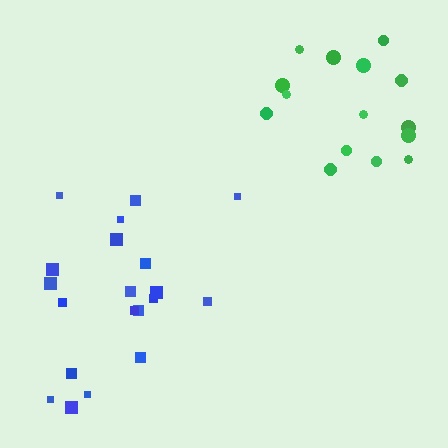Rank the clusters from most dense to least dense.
blue, green.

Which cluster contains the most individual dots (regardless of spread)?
Blue (20).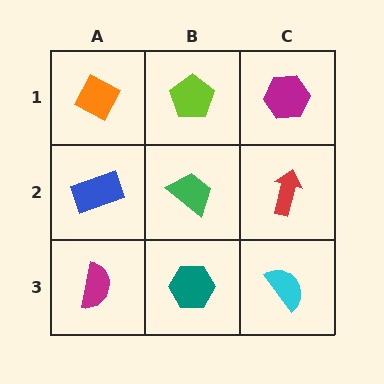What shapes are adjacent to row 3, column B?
A green trapezoid (row 2, column B), a magenta semicircle (row 3, column A), a cyan semicircle (row 3, column C).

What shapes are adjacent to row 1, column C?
A red arrow (row 2, column C), a lime pentagon (row 1, column B).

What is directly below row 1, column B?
A green trapezoid.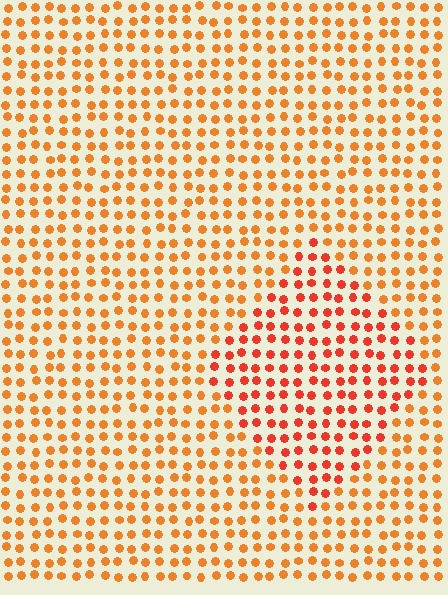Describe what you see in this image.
The image is filled with small orange elements in a uniform arrangement. A diamond-shaped region is visible where the elements are tinted to a slightly different hue, forming a subtle color boundary.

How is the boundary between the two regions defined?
The boundary is defined purely by a slight shift in hue (about 23 degrees). Spacing, size, and orientation are identical on both sides.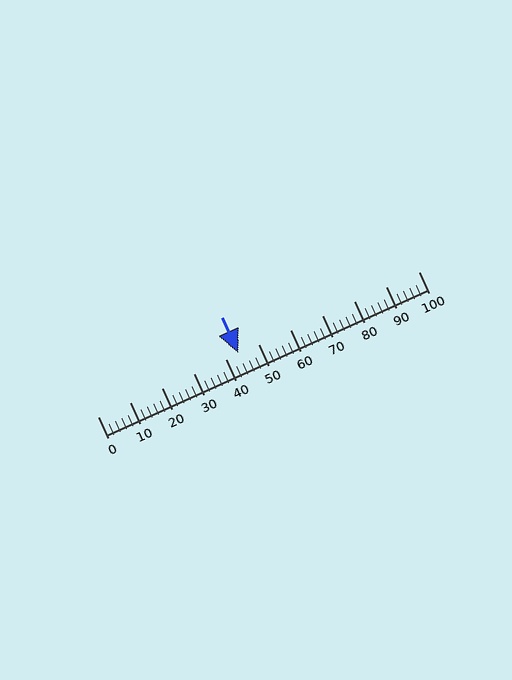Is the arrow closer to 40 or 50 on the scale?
The arrow is closer to 40.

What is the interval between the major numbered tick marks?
The major tick marks are spaced 10 units apart.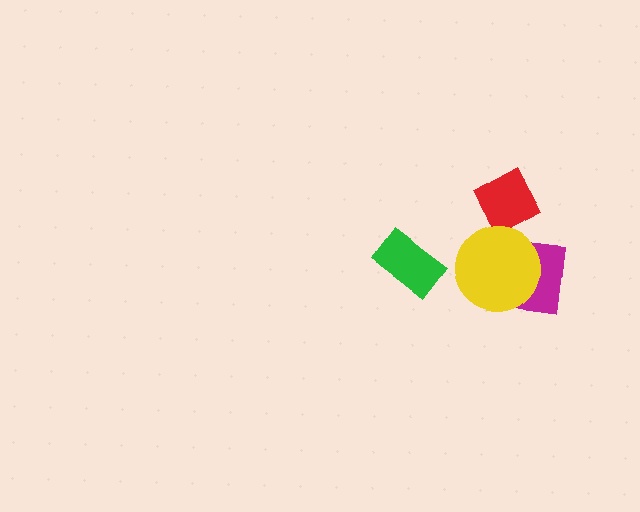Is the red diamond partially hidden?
Yes, it is partially covered by another shape.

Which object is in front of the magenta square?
The yellow circle is in front of the magenta square.